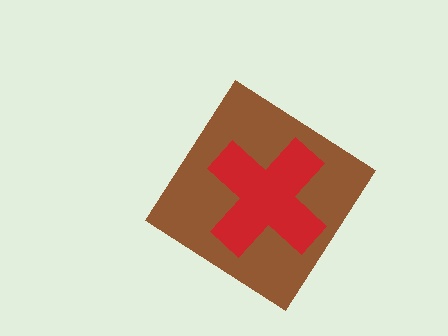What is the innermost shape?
The red cross.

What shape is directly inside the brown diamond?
The red cross.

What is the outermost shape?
The brown diamond.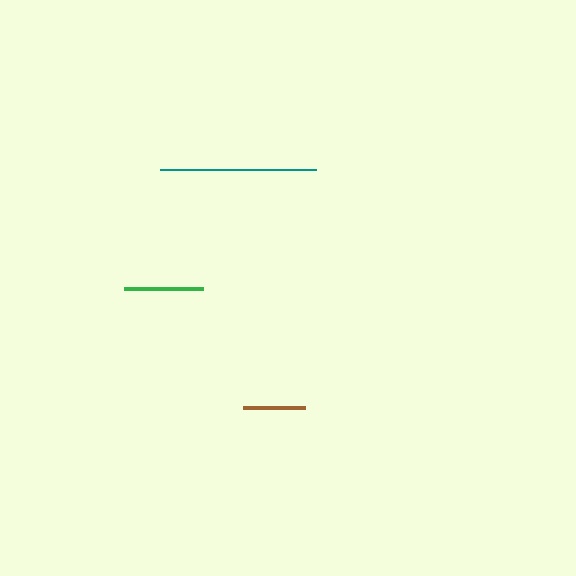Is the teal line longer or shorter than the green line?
The teal line is longer than the green line.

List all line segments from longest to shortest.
From longest to shortest: teal, green, brown.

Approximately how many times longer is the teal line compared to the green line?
The teal line is approximately 2.0 times the length of the green line.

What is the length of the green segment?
The green segment is approximately 79 pixels long.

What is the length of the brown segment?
The brown segment is approximately 62 pixels long.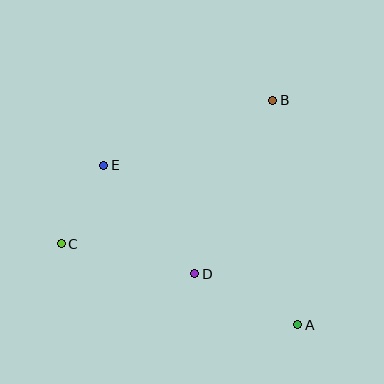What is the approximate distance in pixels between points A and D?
The distance between A and D is approximately 115 pixels.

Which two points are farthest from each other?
Points B and C are farthest from each other.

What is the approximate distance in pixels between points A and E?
The distance between A and E is approximately 251 pixels.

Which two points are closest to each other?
Points C and E are closest to each other.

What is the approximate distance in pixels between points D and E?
The distance between D and E is approximately 141 pixels.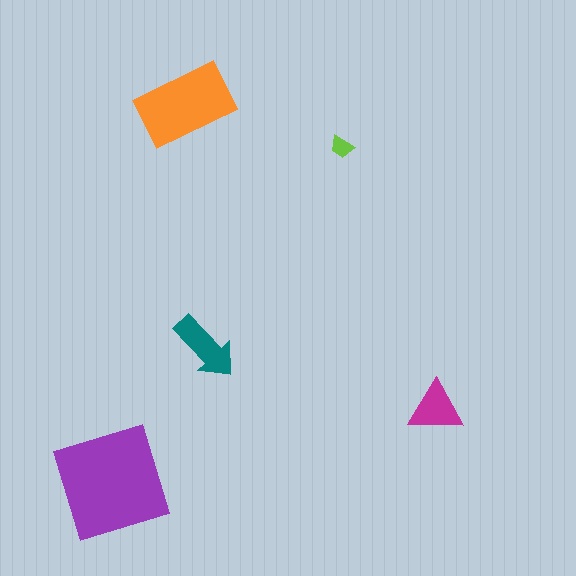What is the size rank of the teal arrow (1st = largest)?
3rd.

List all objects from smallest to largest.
The lime trapezoid, the magenta triangle, the teal arrow, the orange rectangle, the purple square.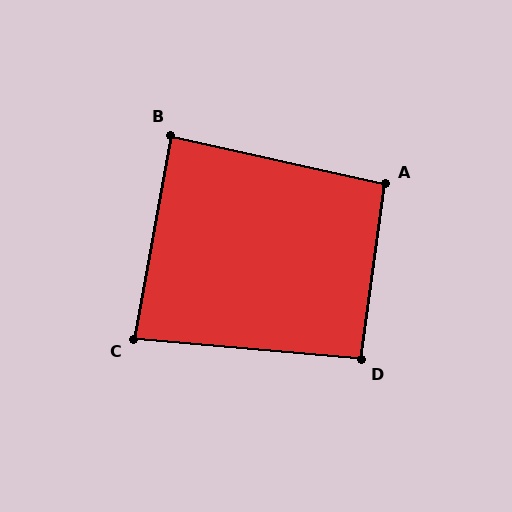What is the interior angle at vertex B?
Approximately 87 degrees (approximately right).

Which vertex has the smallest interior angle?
C, at approximately 85 degrees.